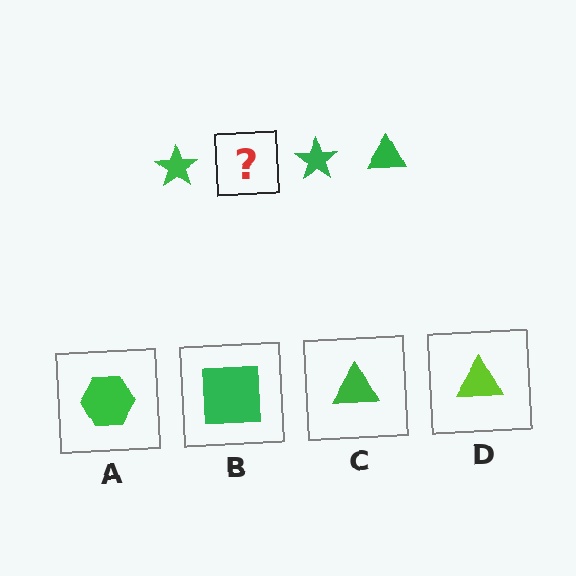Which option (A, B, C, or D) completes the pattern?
C.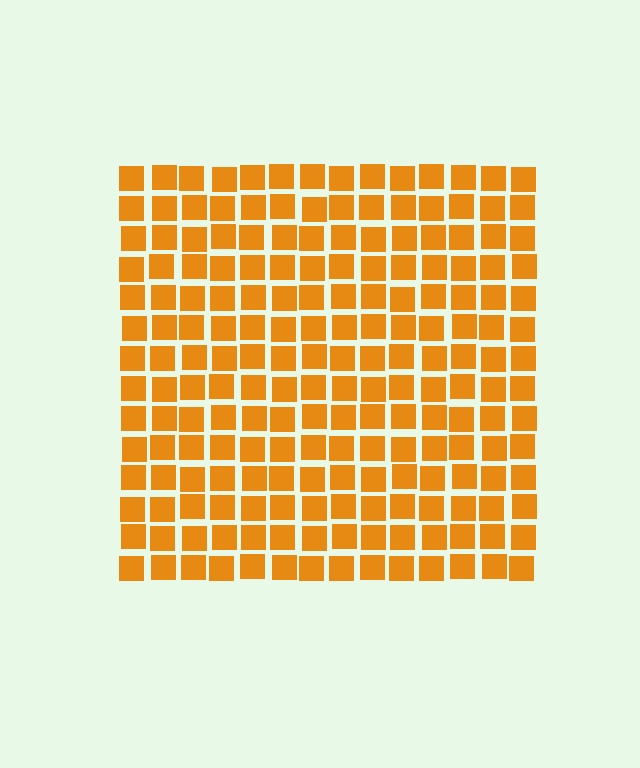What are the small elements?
The small elements are squares.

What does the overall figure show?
The overall figure shows a square.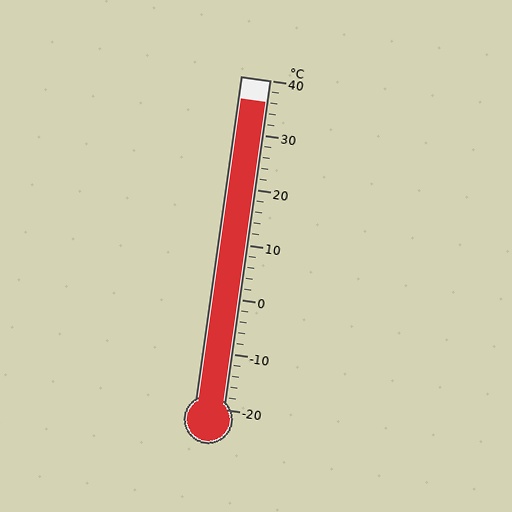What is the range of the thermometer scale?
The thermometer scale ranges from -20°C to 40°C.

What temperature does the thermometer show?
The thermometer shows approximately 36°C.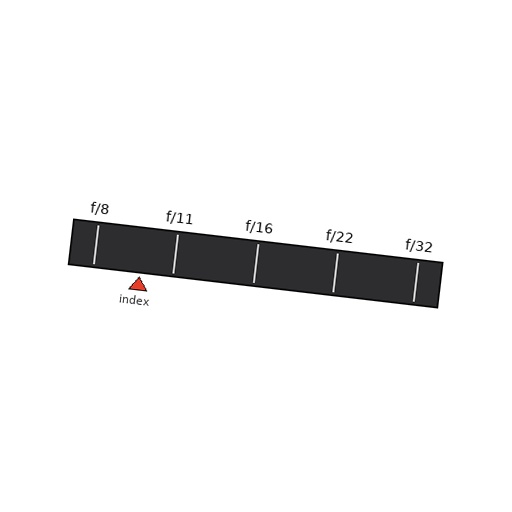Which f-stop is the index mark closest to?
The index mark is closest to f/11.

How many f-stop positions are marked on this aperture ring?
There are 5 f-stop positions marked.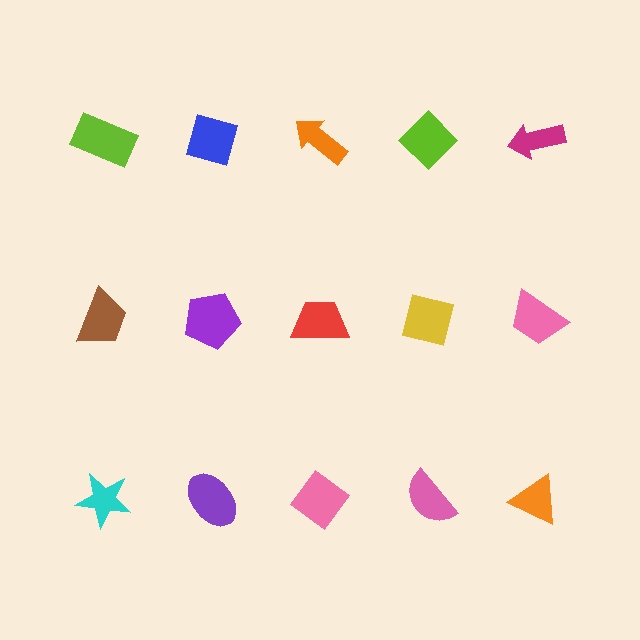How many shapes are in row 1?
5 shapes.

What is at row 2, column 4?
A yellow square.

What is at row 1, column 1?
A lime rectangle.